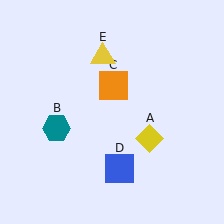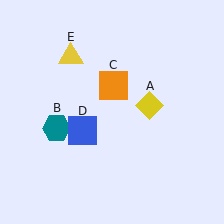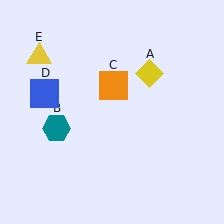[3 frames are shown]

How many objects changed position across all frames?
3 objects changed position: yellow diamond (object A), blue square (object D), yellow triangle (object E).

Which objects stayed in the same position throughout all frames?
Teal hexagon (object B) and orange square (object C) remained stationary.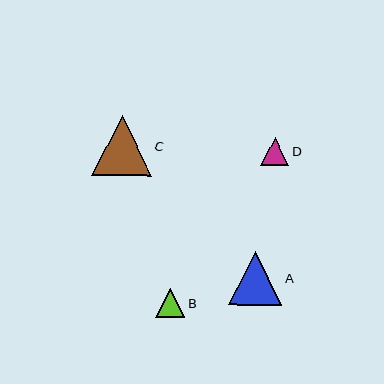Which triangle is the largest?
Triangle C is the largest with a size of approximately 60 pixels.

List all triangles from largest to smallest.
From largest to smallest: C, A, B, D.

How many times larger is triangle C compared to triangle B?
Triangle C is approximately 2.1 times the size of triangle B.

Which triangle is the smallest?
Triangle D is the smallest with a size of approximately 28 pixels.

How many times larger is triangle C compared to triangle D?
Triangle C is approximately 2.2 times the size of triangle D.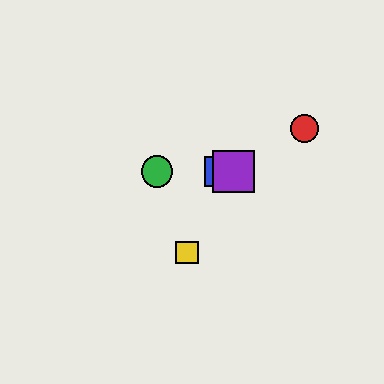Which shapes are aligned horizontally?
The blue square, the green circle, the purple square are aligned horizontally.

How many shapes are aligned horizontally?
3 shapes (the blue square, the green circle, the purple square) are aligned horizontally.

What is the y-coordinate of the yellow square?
The yellow square is at y≈252.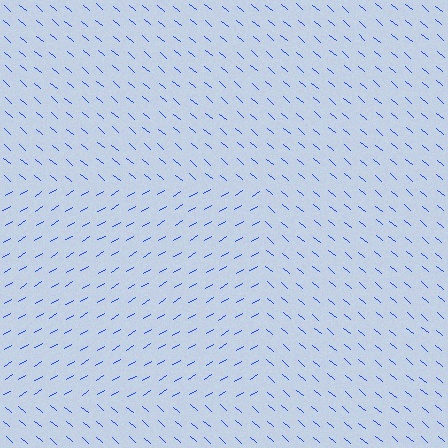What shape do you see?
I see a rectangle.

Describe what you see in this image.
The image is filled with small blue line segments. A rectangle region in the image has lines oriented differently from the surrounding lines, creating a visible texture boundary.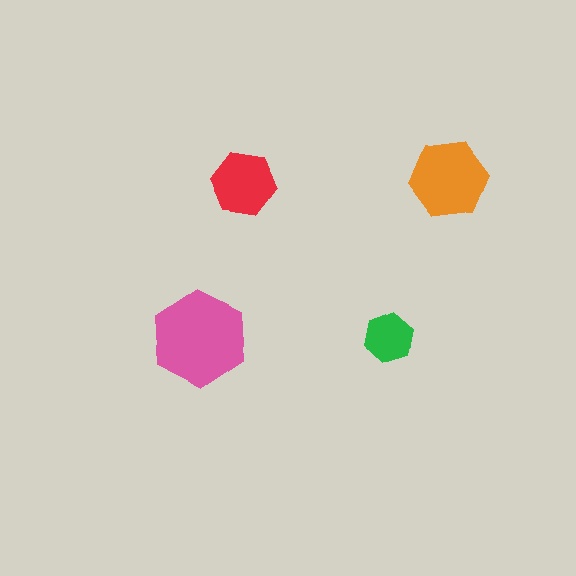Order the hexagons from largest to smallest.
the pink one, the orange one, the red one, the green one.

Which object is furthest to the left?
The pink hexagon is leftmost.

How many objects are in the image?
There are 4 objects in the image.